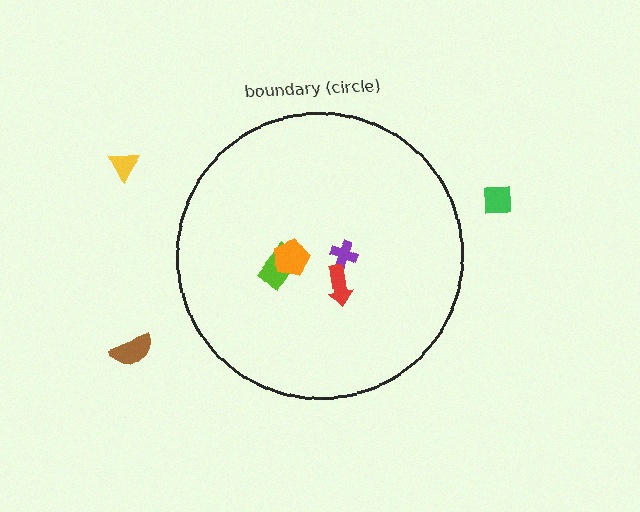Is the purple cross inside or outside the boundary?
Inside.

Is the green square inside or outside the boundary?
Outside.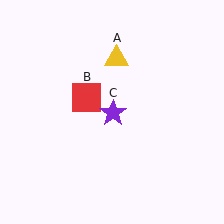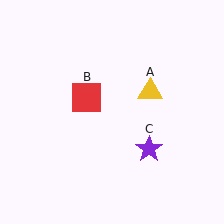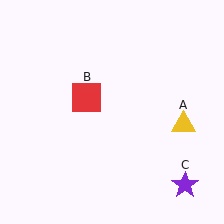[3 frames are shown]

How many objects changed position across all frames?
2 objects changed position: yellow triangle (object A), purple star (object C).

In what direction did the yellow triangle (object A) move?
The yellow triangle (object A) moved down and to the right.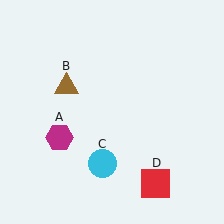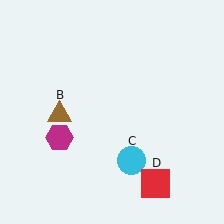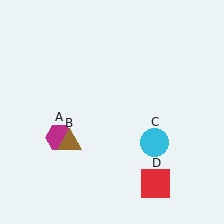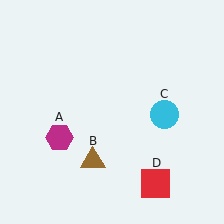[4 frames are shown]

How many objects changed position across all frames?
2 objects changed position: brown triangle (object B), cyan circle (object C).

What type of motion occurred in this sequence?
The brown triangle (object B), cyan circle (object C) rotated counterclockwise around the center of the scene.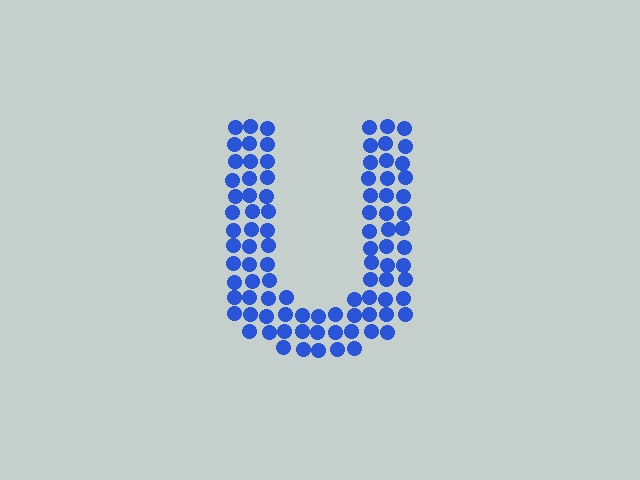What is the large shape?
The large shape is the letter U.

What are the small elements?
The small elements are circles.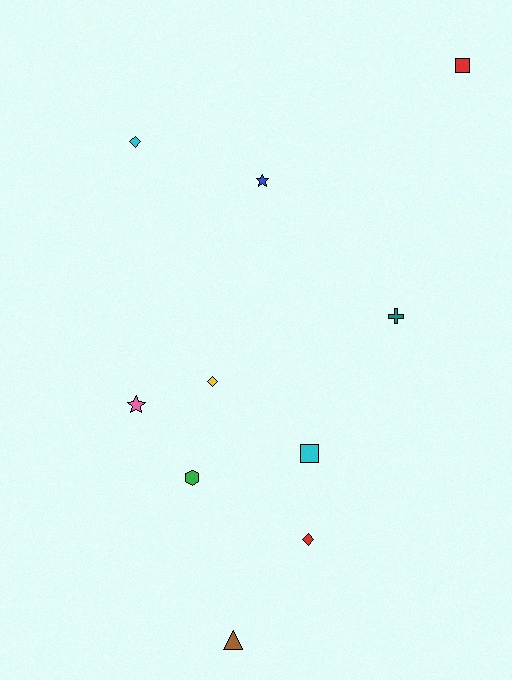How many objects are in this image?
There are 10 objects.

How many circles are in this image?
There are no circles.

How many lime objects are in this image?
There are no lime objects.